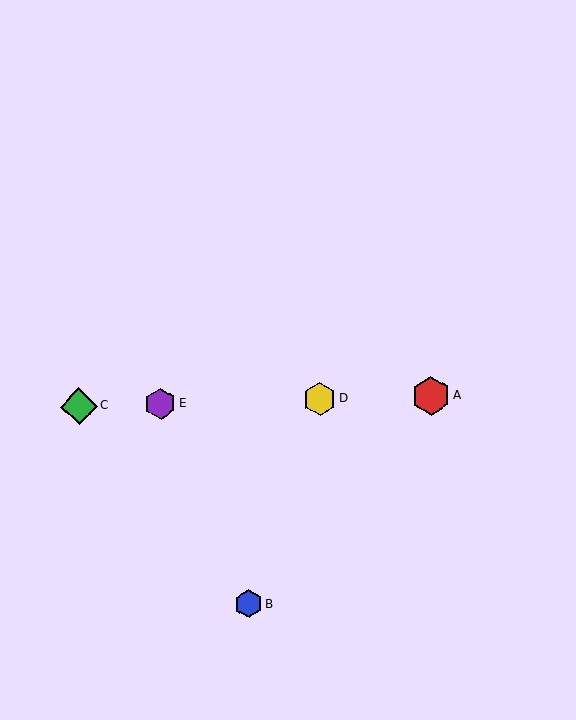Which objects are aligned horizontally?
Objects A, C, D, E are aligned horizontally.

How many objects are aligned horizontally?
4 objects (A, C, D, E) are aligned horizontally.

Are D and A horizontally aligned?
Yes, both are at y≈399.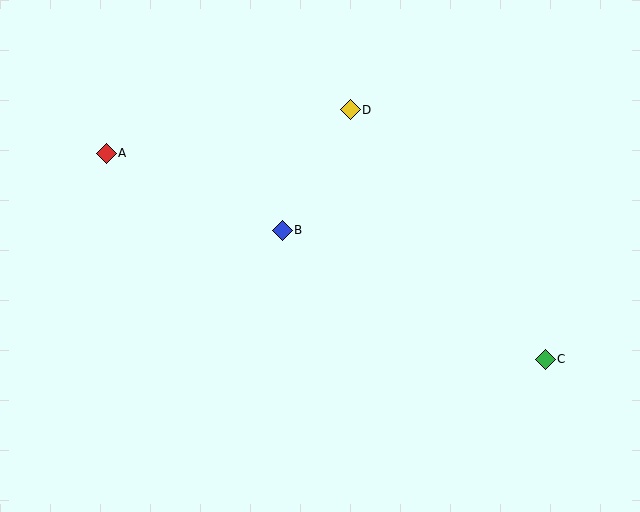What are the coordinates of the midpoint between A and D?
The midpoint between A and D is at (228, 132).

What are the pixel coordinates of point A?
Point A is at (106, 153).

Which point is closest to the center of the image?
Point B at (282, 230) is closest to the center.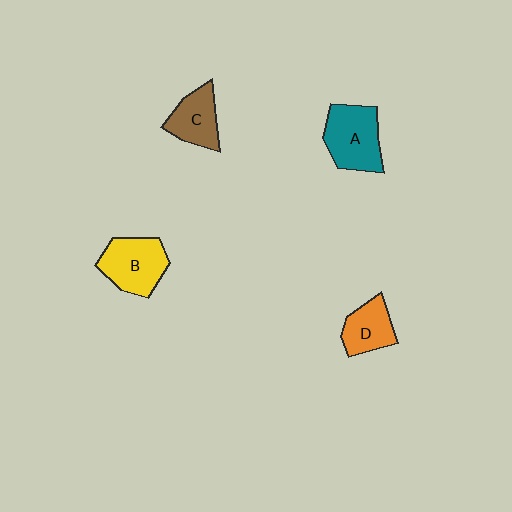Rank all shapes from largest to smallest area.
From largest to smallest: A (teal), B (yellow), C (brown), D (orange).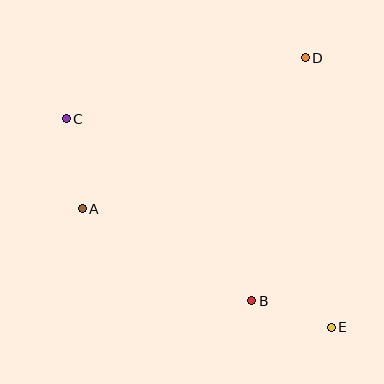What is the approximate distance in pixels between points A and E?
The distance between A and E is approximately 276 pixels.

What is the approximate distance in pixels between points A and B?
The distance between A and B is approximately 193 pixels.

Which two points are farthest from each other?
Points C and E are farthest from each other.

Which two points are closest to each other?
Points B and E are closest to each other.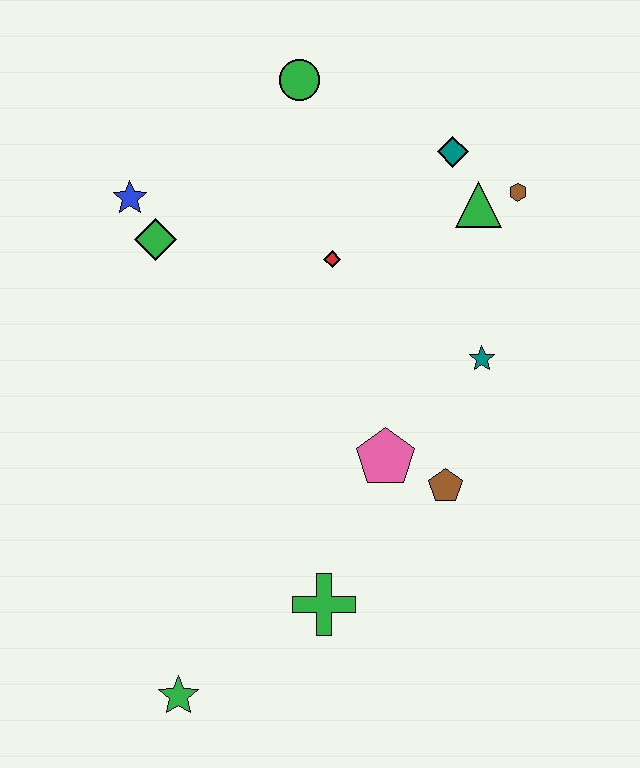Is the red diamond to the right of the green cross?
Yes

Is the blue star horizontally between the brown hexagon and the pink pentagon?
No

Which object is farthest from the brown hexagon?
The green star is farthest from the brown hexagon.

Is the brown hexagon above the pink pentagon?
Yes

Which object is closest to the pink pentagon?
The brown pentagon is closest to the pink pentagon.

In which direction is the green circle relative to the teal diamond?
The green circle is to the left of the teal diamond.